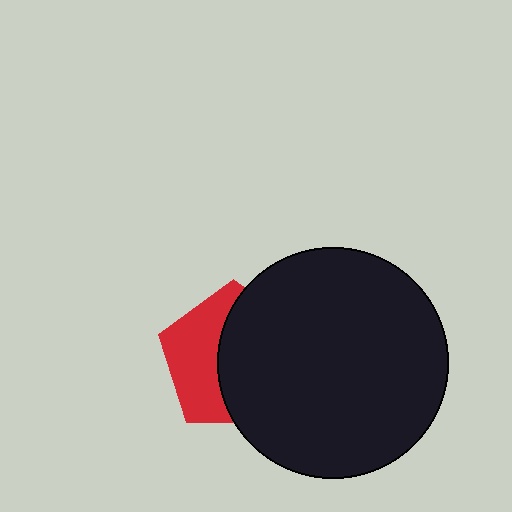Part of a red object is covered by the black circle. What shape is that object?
It is a pentagon.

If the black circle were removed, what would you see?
You would see the complete red pentagon.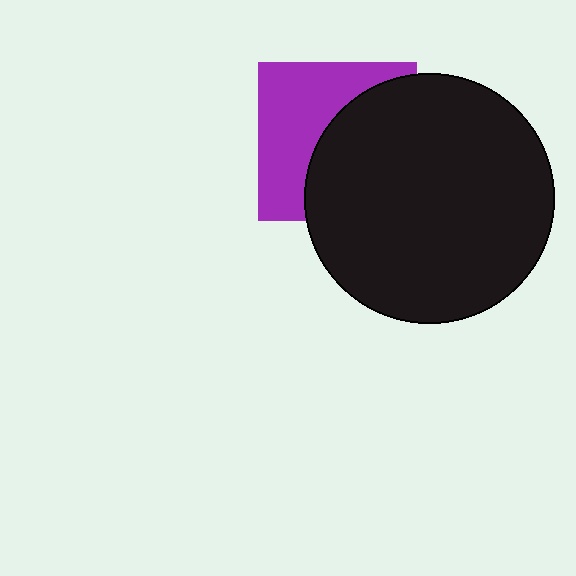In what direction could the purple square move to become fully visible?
The purple square could move left. That would shift it out from behind the black circle entirely.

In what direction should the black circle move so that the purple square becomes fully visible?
The black circle should move right. That is the shortest direction to clear the overlap and leave the purple square fully visible.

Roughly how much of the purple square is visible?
About half of it is visible (roughly 47%).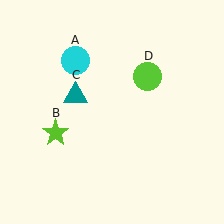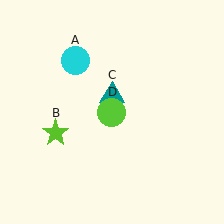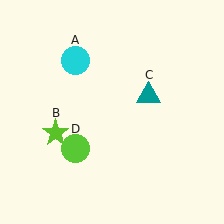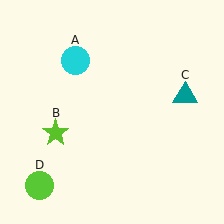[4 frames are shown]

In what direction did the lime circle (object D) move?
The lime circle (object D) moved down and to the left.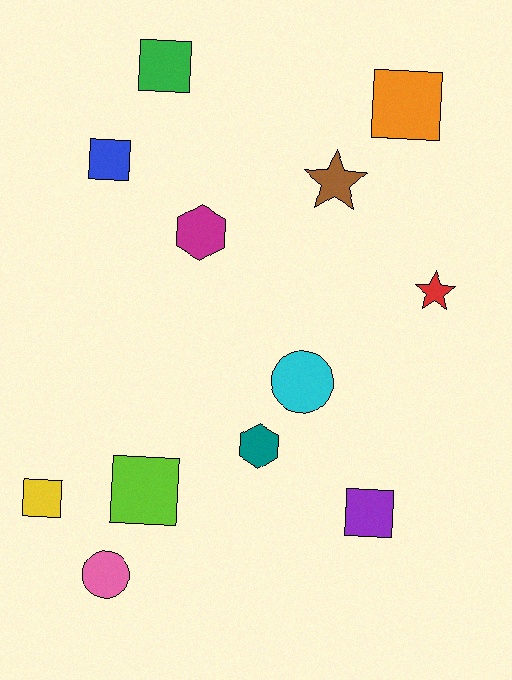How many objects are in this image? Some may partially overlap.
There are 12 objects.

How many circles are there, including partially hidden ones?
There are 2 circles.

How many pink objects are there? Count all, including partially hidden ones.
There is 1 pink object.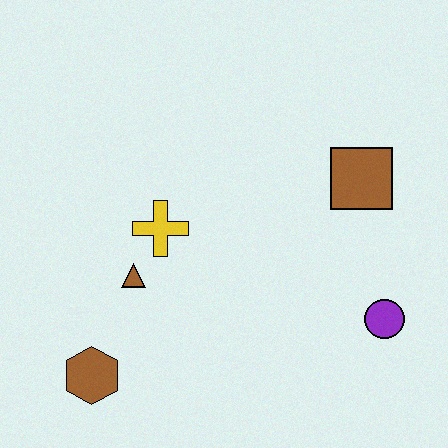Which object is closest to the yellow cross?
The brown triangle is closest to the yellow cross.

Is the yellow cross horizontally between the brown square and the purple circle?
No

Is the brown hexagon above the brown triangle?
No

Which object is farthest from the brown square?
The brown hexagon is farthest from the brown square.